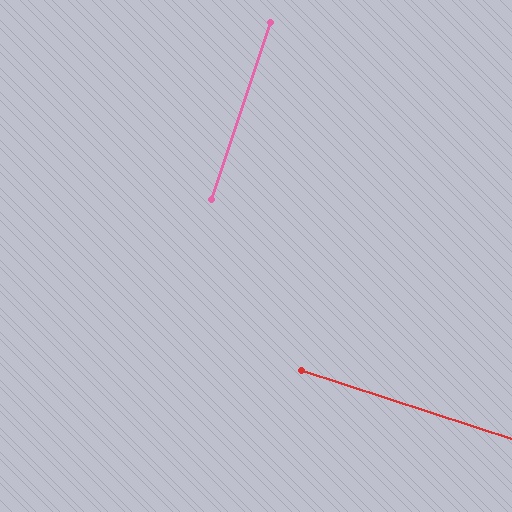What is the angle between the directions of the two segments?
Approximately 90 degrees.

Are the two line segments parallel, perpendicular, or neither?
Perpendicular — they meet at approximately 90°.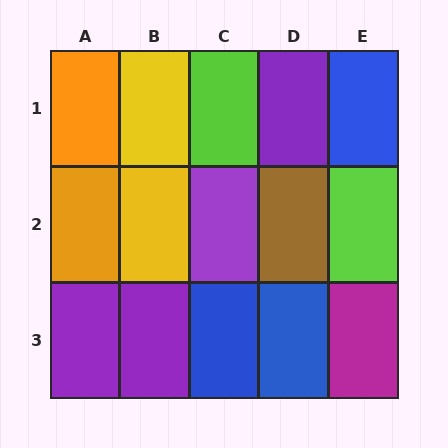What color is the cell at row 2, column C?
Purple.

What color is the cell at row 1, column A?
Orange.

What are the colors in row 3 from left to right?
Purple, purple, blue, blue, magenta.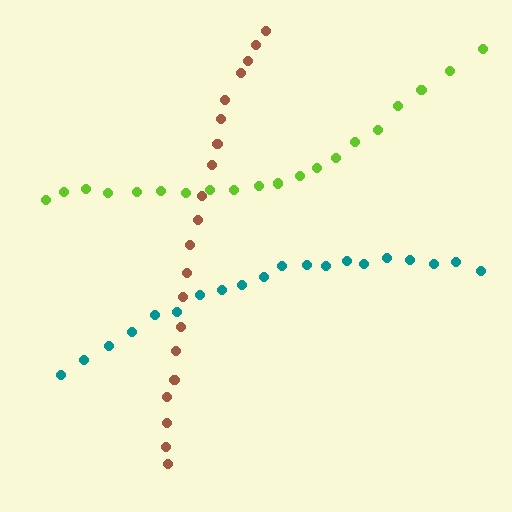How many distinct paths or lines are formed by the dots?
There are 3 distinct paths.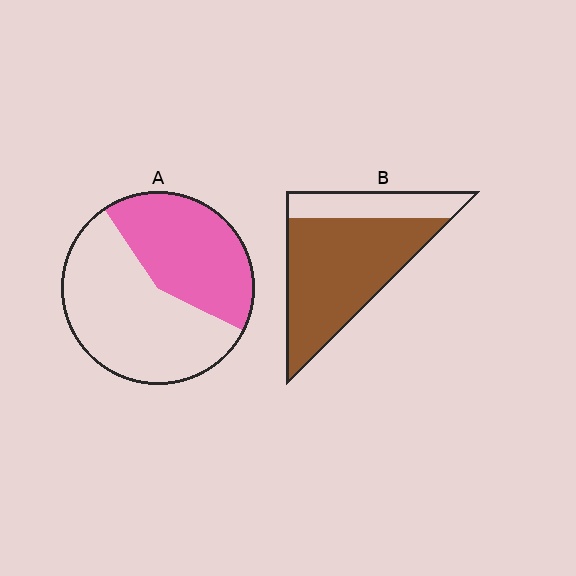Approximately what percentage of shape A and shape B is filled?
A is approximately 40% and B is approximately 75%.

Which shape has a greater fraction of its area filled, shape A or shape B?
Shape B.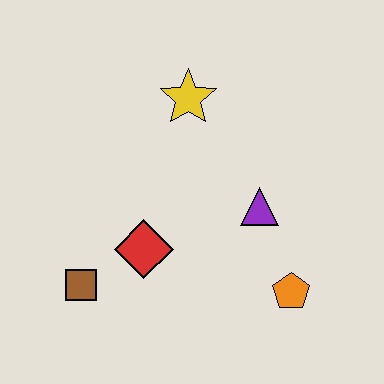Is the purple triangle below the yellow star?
Yes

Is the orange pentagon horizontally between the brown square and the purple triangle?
No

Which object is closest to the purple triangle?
The orange pentagon is closest to the purple triangle.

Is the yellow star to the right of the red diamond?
Yes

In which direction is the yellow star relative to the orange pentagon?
The yellow star is above the orange pentagon.